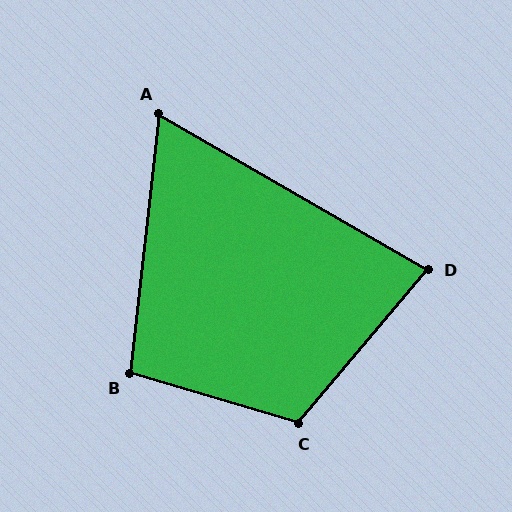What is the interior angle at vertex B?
Approximately 100 degrees (obtuse).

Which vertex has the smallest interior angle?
A, at approximately 66 degrees.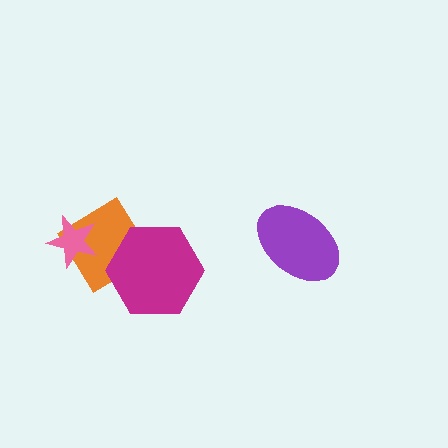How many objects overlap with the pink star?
1 object overlaps with the pink star.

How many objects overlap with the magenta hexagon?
1 object overlaps with the magenta hexagon.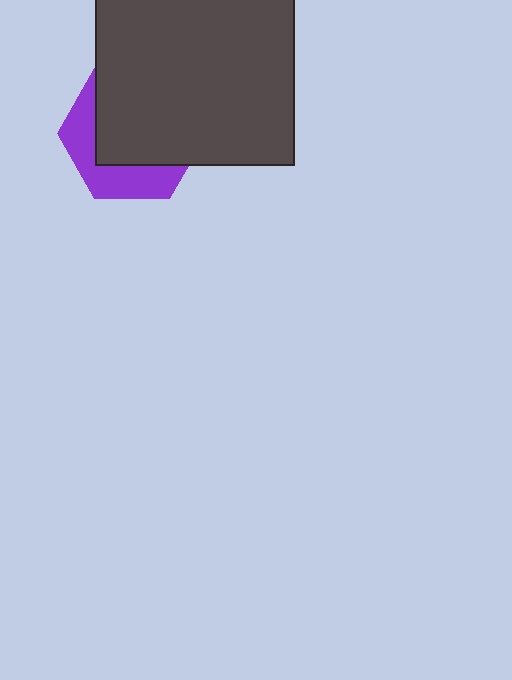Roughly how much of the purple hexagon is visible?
A small part of it is visible (roughly 37%).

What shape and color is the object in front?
The object in front is a dark gray square.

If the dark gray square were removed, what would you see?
You would see the complete purple hexagon.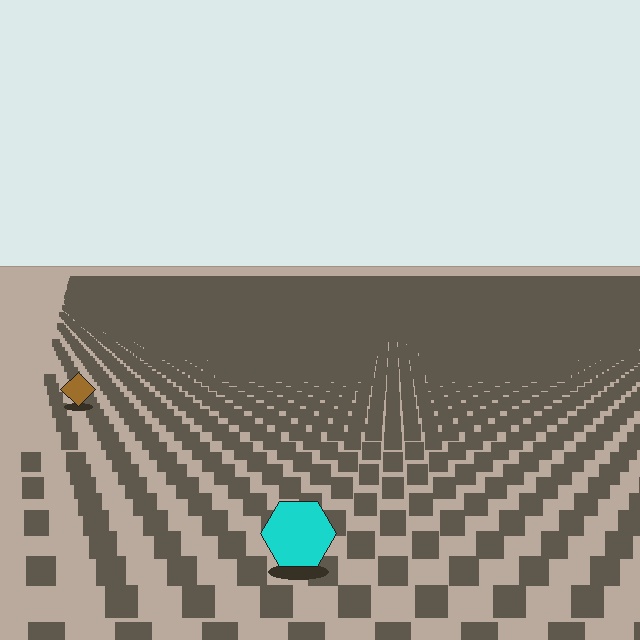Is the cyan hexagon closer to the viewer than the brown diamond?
Yes. The cyan hexagon is closer — you can tell from the texture gradient: the ground texture is coarser near it.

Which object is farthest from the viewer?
The brown diamond is farthest from the viewer. It appears smaller and the ground texture around it is denser.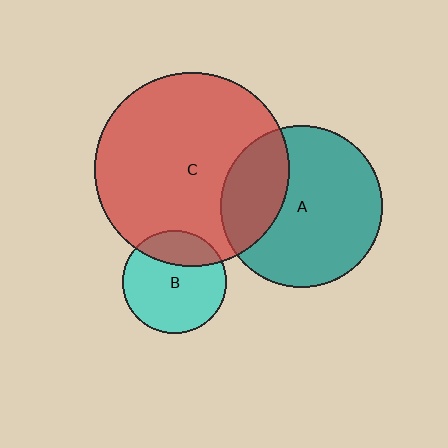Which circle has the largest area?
Circle C (red).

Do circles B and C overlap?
Yes.